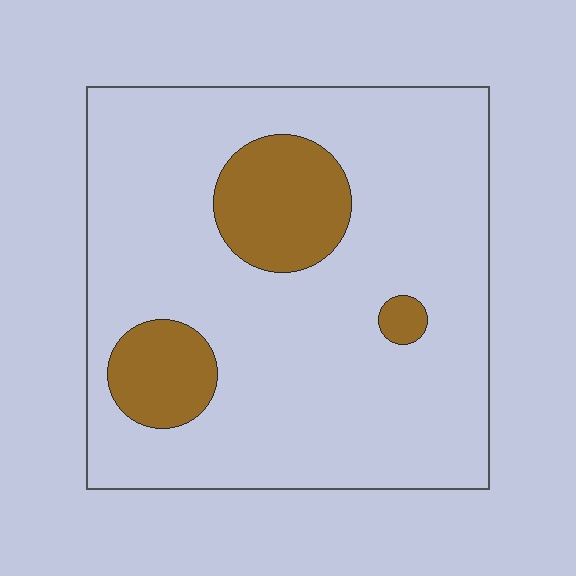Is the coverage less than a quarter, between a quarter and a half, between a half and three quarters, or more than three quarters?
Less than a quarter.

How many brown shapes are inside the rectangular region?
3.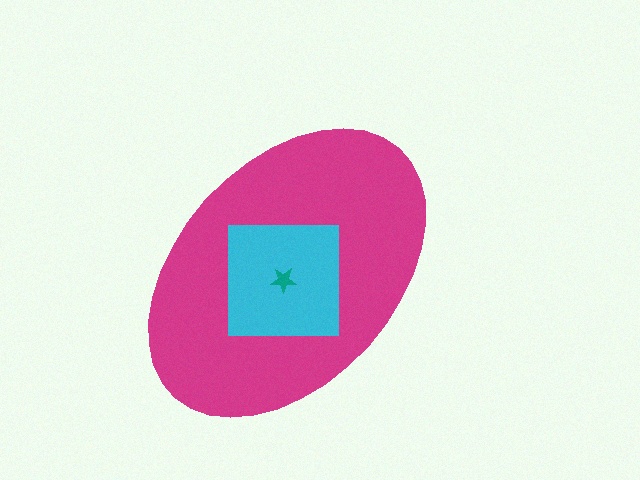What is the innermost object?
The teal star.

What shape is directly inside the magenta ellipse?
The cyan square.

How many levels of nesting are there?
3.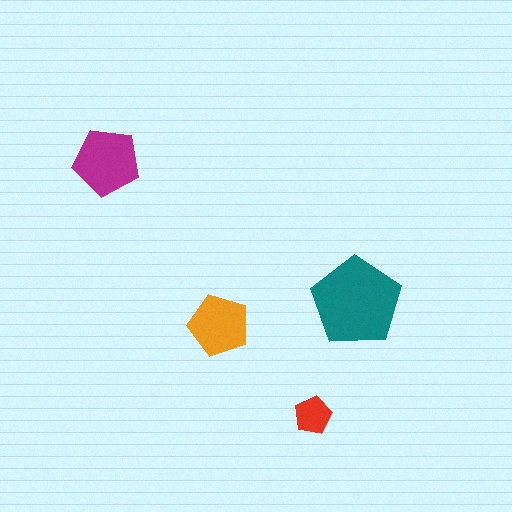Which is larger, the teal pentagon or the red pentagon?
The teal one.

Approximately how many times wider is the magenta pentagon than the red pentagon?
About 2 times wider.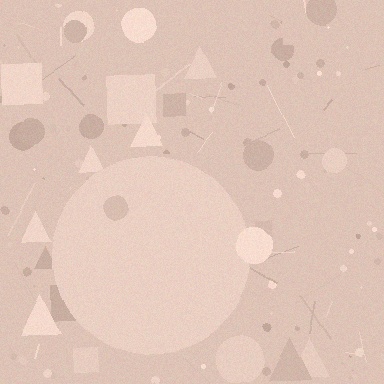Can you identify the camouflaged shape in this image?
The camouflaged shape is a circle.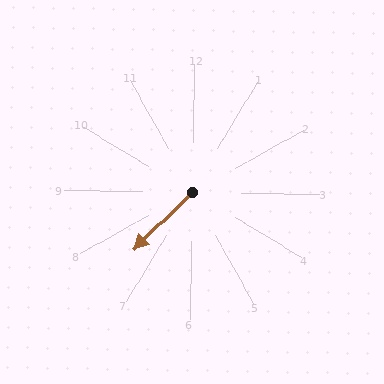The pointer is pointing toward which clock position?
Roughly 7 o'clock.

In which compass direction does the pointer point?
Southwest.